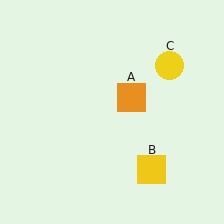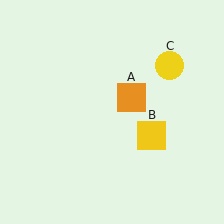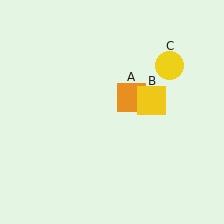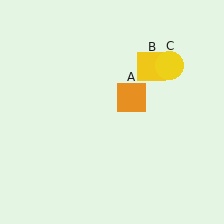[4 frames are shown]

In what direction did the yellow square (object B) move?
The yellow square (object B) moved up.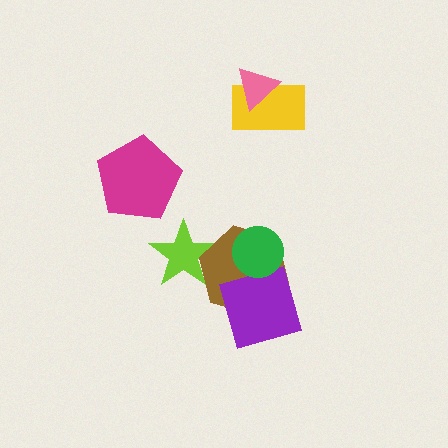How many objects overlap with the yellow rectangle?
1 object overlaps with the yellow rectangle.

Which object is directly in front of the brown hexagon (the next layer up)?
The purple diamond is directly in front of the brown hexagon.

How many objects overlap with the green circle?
2 objects overlap with the green circle.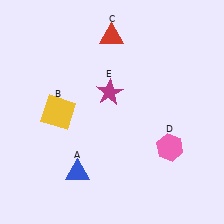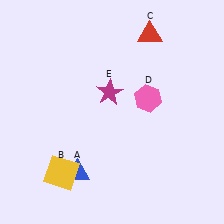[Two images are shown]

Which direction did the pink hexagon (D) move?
The pink hexagon (D) moved up.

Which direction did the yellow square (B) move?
The yellow square (B) moved down.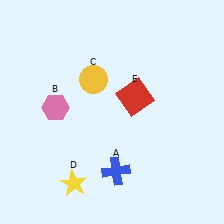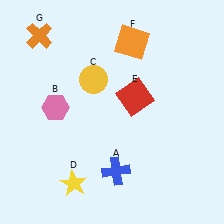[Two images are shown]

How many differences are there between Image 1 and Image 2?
There are 2 differences between the two images.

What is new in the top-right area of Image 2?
An orange square (F) was added in the top-right area of Image 2.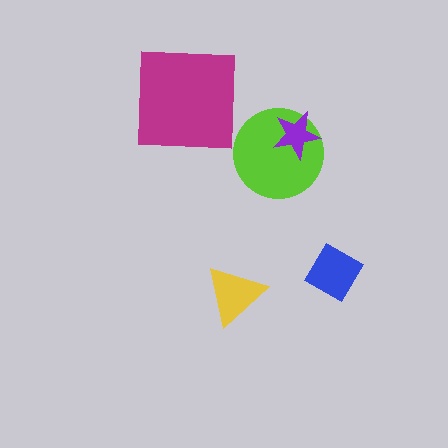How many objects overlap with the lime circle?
1 object overlaps with the lime circle.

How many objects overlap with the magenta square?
0 objects overlap with the magenta square.